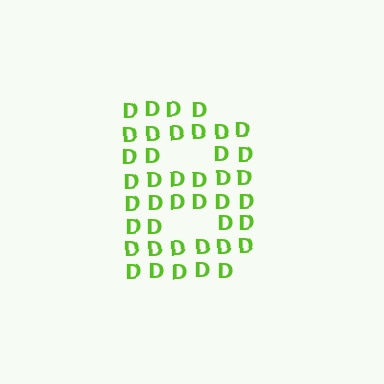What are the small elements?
The small elements are letter D's.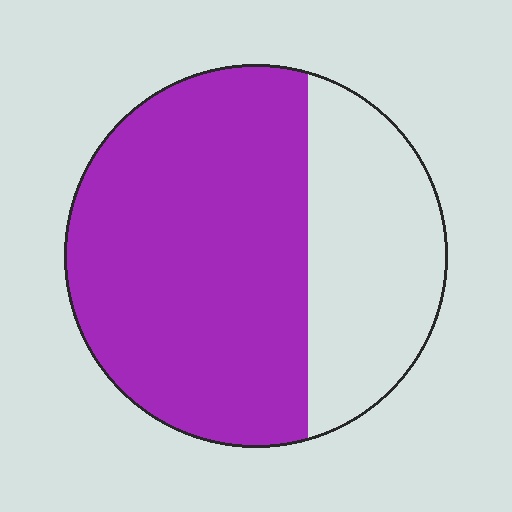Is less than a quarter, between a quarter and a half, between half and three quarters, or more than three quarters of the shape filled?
Between half and three quarters.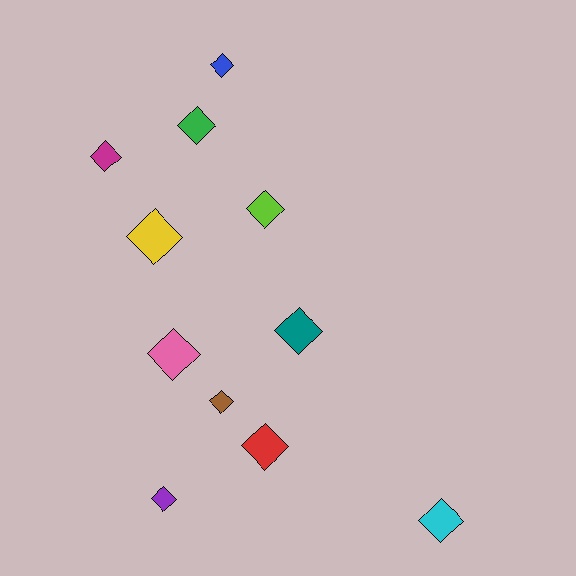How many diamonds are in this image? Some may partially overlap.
There are 11 diamonds.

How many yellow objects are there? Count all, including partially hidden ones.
There is 1 yellow object.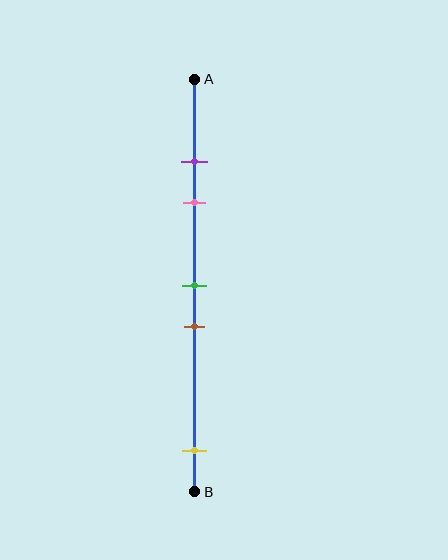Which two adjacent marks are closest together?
The purple and pink marks are the closest adjacent pair.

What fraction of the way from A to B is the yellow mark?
The yellow mark is approximately 90% (0.9) of the way from A to B.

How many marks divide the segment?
There are 5 marks dividing the segment.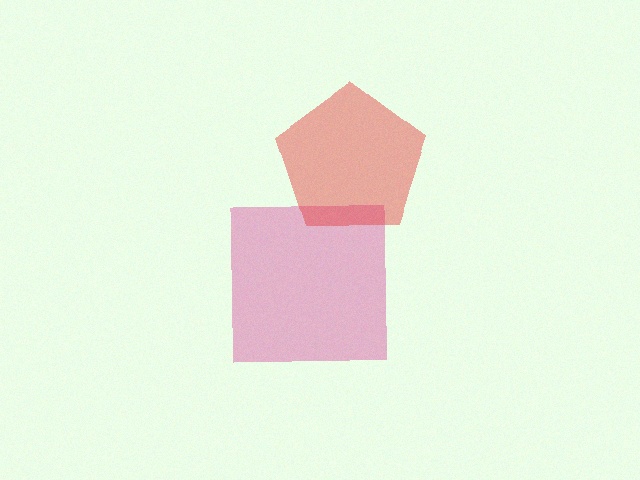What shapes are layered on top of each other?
The layered shapes are: a pink square, a red pentagon.